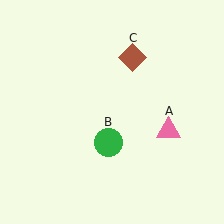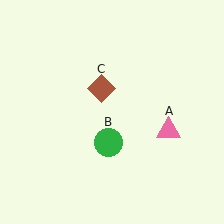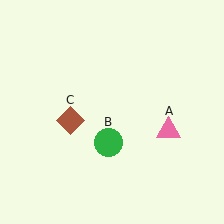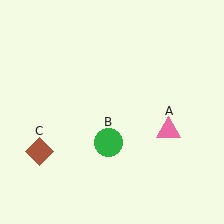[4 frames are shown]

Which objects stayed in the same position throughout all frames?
Pink triangle (object A) and green circle (object B) remained stationary.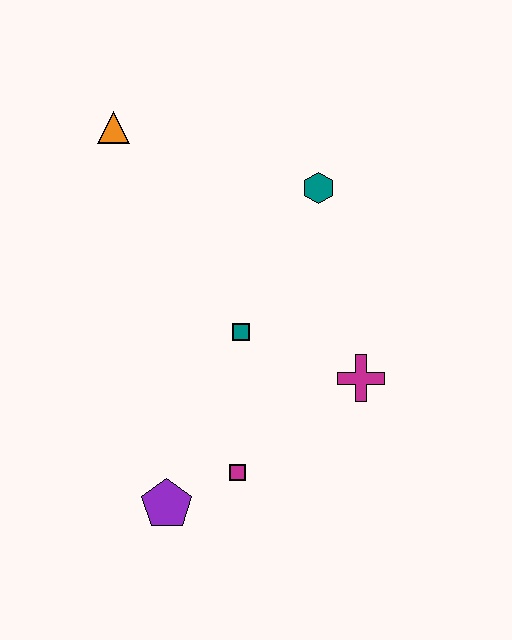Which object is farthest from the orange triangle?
The purple pentagon is farthest from the orange triangle.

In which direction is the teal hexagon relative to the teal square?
The teal hexagon is above the teal square.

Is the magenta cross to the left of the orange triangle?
No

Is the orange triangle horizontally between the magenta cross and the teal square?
No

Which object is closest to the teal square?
The magenta cross is closest to the teal square.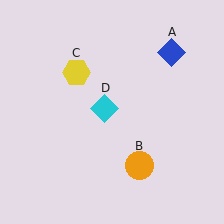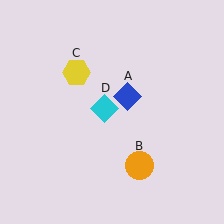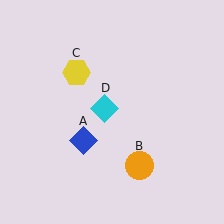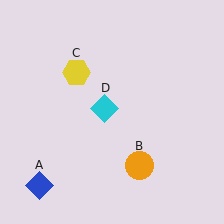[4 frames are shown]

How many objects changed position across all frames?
1 object changed position: blue diamond (object A).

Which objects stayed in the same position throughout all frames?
Orange circle (object B) and yellow hexagon (object C) and cyan diamond (object D) remained stationary.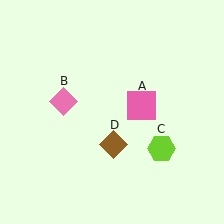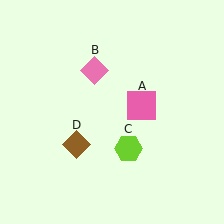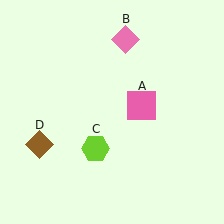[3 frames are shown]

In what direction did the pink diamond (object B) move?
The pink diamond (object B) moved up and to the right.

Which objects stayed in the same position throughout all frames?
Pink square (object A) remained stationary.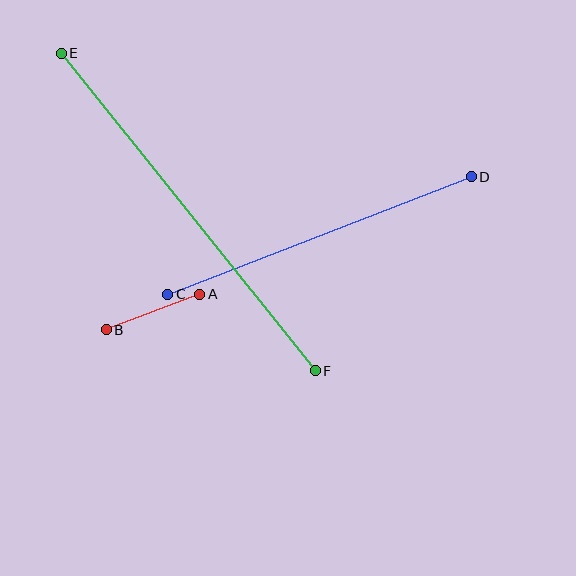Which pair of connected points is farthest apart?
Points E and F are farthest apart.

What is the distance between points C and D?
The distance is approximately 325 pixels.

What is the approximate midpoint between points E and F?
The midpoint is at approximately (188, 212) pixels.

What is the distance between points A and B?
The distance is approximately 100 pixels.